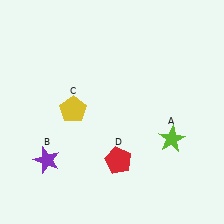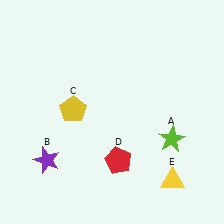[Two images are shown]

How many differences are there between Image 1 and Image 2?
There is 1 difference between the two images.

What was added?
A yellow triangle (E) was added in Image 2.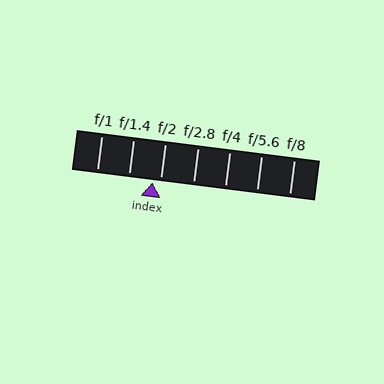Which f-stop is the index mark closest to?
The index mark is closest to f/2.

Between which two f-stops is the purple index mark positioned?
The index mark is between f/1.4 and f/2.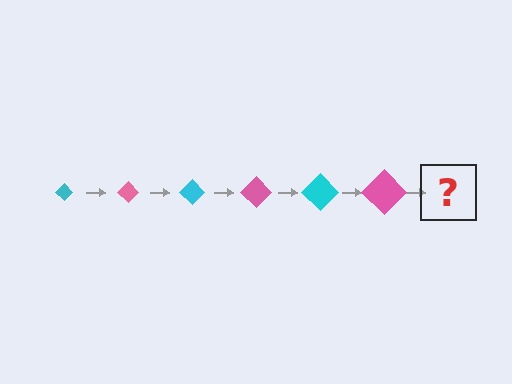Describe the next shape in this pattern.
It should be a cyan diamond, larger than the previous one.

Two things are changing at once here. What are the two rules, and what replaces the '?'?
The two rules are that the diamond grows larger each step and the color cycles through cyan and pink. The '?' should be a cyan diamond, larger than the previous one.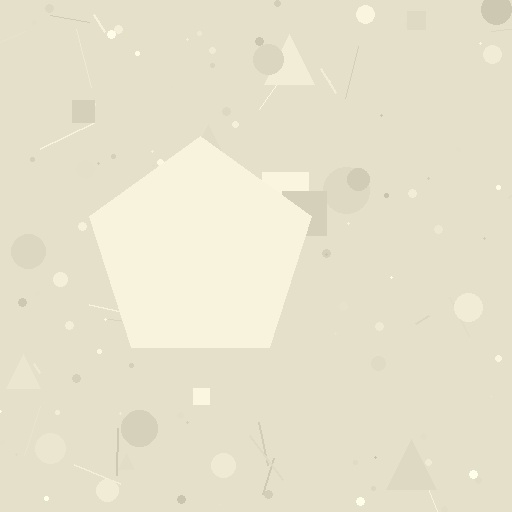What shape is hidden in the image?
A pentagon is hidden in the image.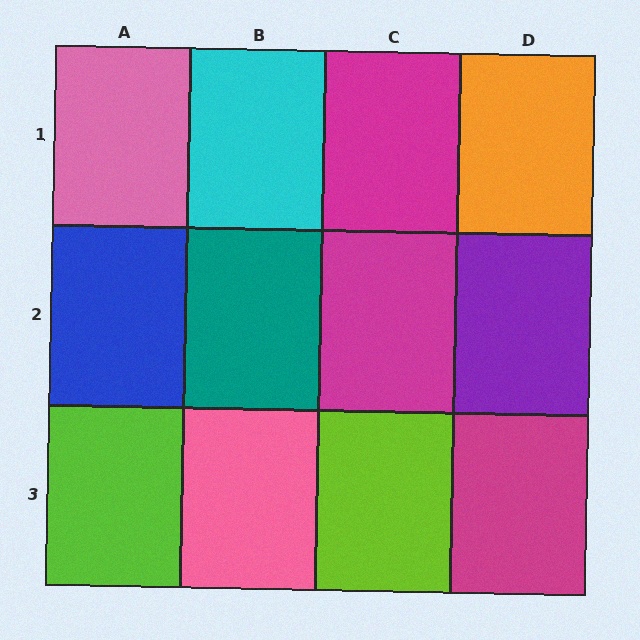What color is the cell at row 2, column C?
Magenta.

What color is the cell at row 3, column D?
Magenta.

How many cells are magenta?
3 cells are magenta.